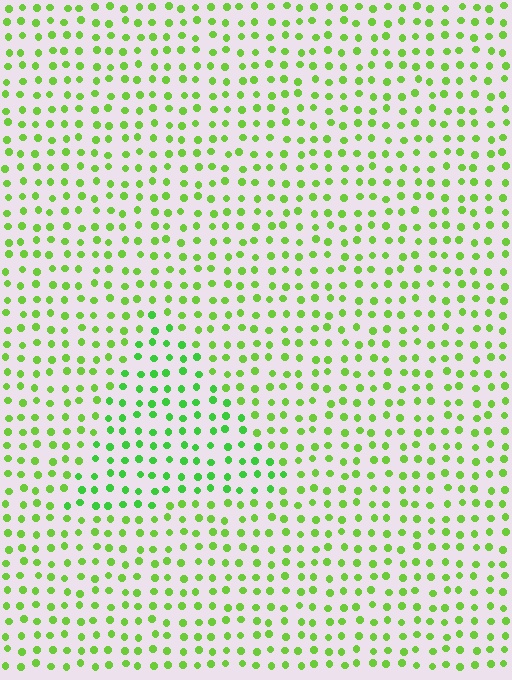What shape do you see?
I see a triangle.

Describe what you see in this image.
The image is filled with small lime elements in a uniform arrangement. A triangle-shaped region is visible where the elements are tinted to a slightly different hue, forming a subtle color boundary.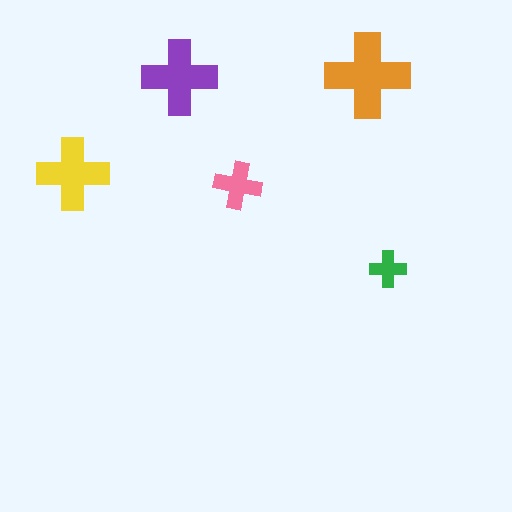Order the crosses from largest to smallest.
the orange one, the purple one, the yellow one, the pink one, the green one.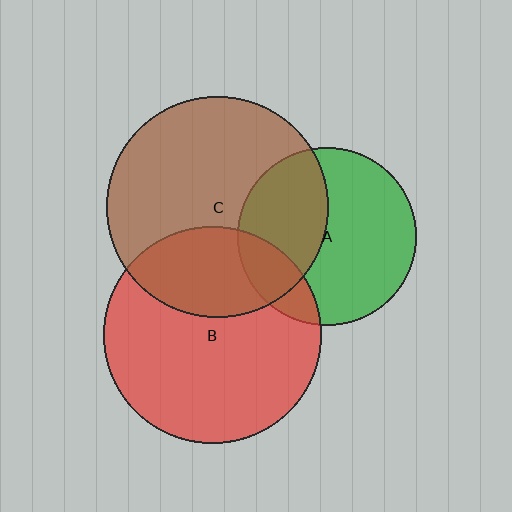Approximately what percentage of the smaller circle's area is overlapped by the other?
Approximately 30%.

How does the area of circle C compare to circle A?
Approximately 1.5 times.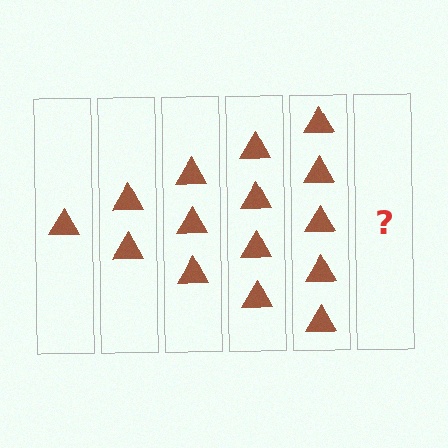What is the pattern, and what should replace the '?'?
The pattern is that each step adds one more triangle. The '?' should be 6 triangles.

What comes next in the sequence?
The next element should be 6 triangles.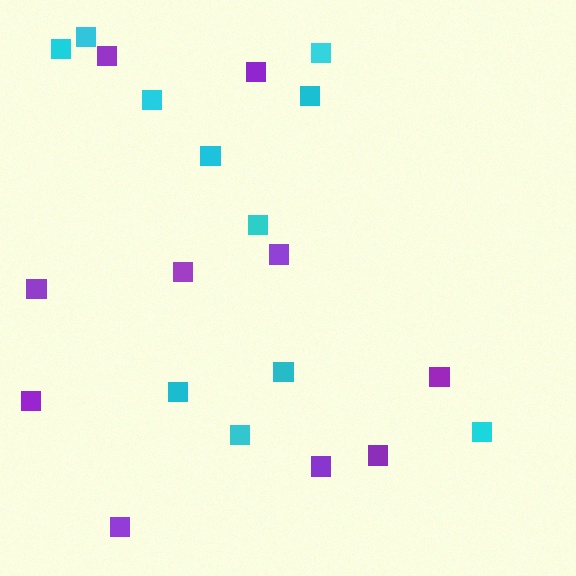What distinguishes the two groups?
There are 2 groups: one group of cyan squares (11) and one group of purple squares (10).